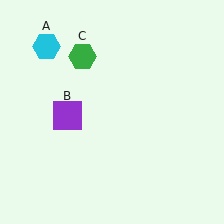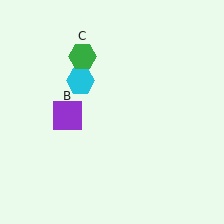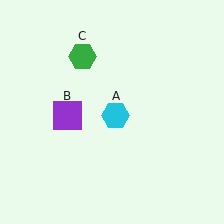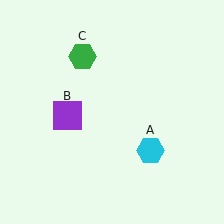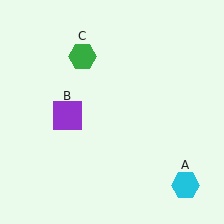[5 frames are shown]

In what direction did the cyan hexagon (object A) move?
The cyan hexagon (object A) moved down and to the right.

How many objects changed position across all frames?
1 object changed position: cyan hexagon (object A).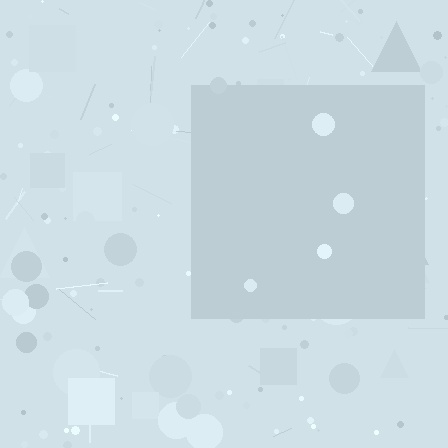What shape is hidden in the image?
A square is hidden in the image.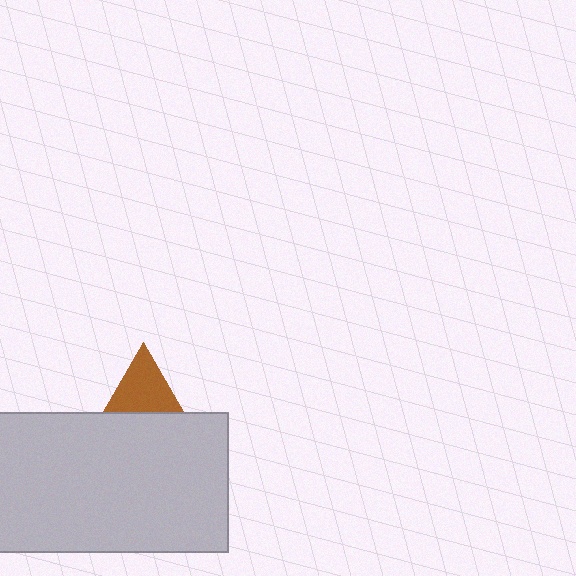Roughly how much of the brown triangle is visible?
A small part of it is visible (roughly 35%).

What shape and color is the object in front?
The object in front is a light gray rectangle.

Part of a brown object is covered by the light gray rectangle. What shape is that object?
It is a triangle.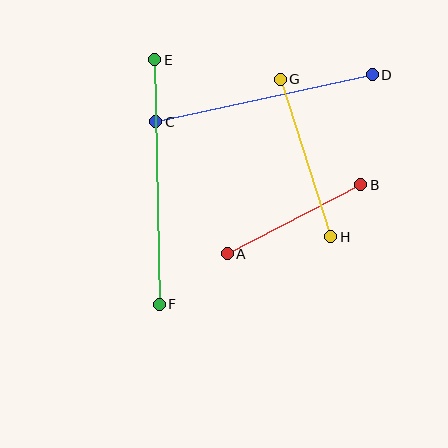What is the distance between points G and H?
The distance is approximately 166 pixels.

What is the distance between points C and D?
The distance is approximately 221 pixels.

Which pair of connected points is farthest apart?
Points E and F are farthest apart.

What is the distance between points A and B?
The distance is approximately 150 pixels.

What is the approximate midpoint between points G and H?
The midpoint is at approximately (306, 158) pixels.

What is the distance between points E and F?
The distance is approximately 245 pixels.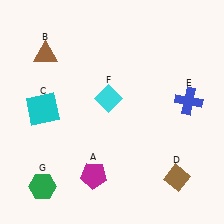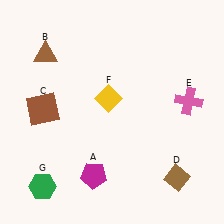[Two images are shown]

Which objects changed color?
C changed from cyan to brown. E changed from blue to pink. F changed from cyan to yellow.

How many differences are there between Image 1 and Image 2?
There are 3 differences between the two images.